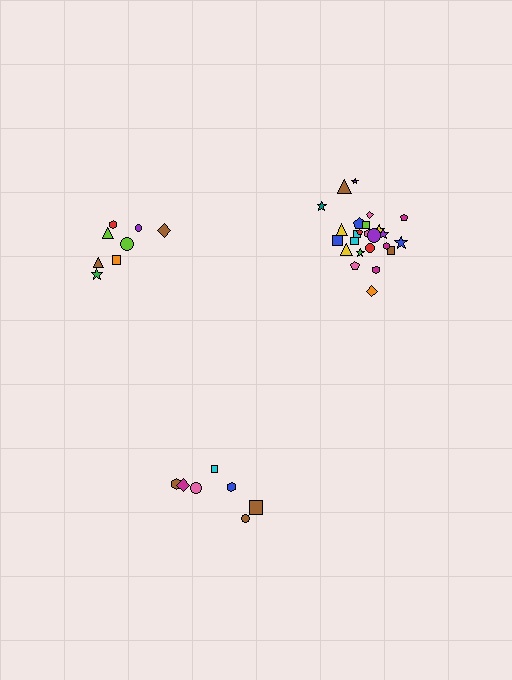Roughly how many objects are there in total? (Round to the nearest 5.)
Roughly 40 objects in total.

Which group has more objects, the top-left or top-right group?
The top-right group.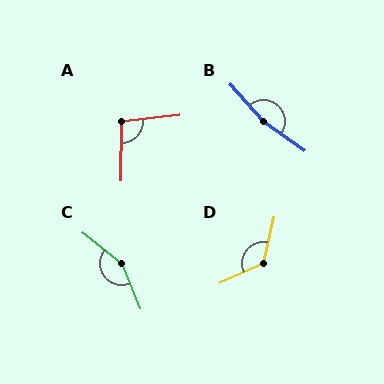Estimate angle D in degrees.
Approximately 126 degrees.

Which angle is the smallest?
A, at approximately 97 degrees.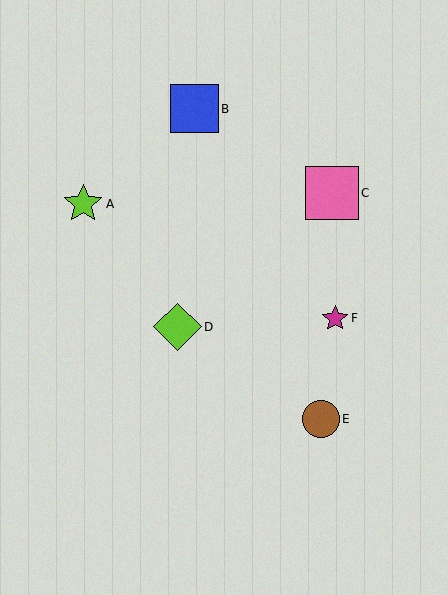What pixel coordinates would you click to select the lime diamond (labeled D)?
Click at (178, 327) to select the lime diamond D.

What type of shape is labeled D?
Shape D is a lime diamond.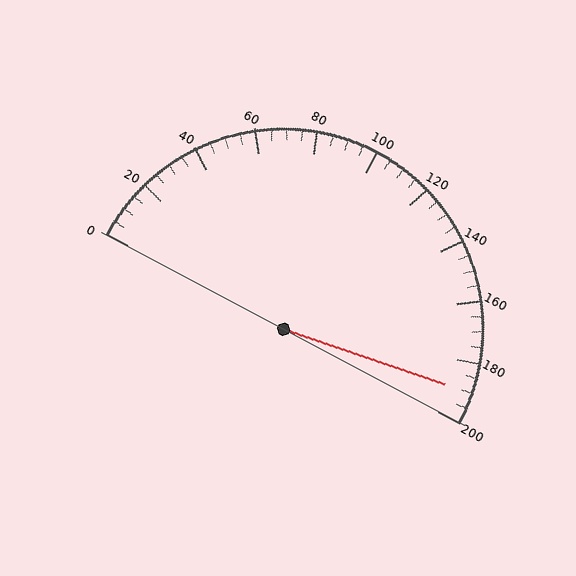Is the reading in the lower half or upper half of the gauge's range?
The reading is in the upper half of the range (0 to 200).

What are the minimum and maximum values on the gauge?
The gauge ranges from 0 to 200.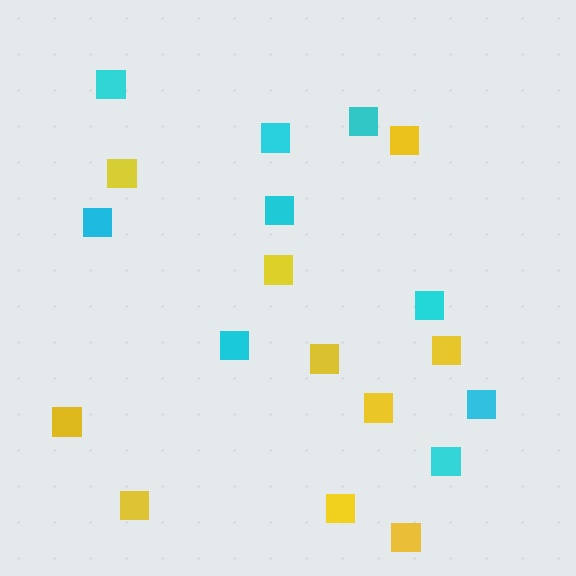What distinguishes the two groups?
There are 2 groups: one group of yellow squares (10) and one group of cyan squares (9).